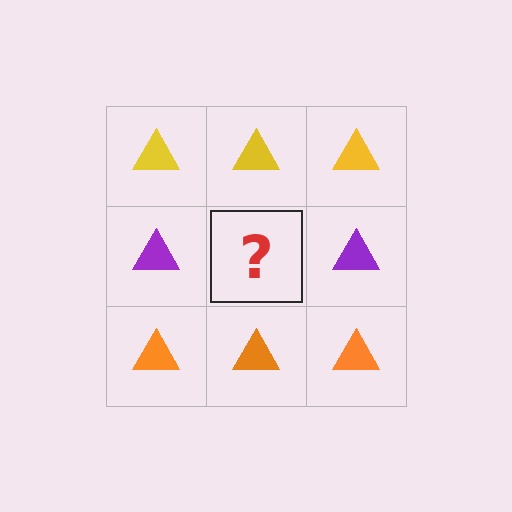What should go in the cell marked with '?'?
The missing cell should contain a purple triangle.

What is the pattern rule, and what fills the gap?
The rule is that each row has a consistent color. The gap should be filled with a purple triangle.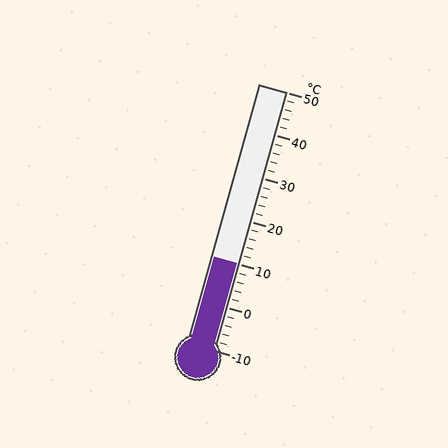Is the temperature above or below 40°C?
The temperature is below 40°C.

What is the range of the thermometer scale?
The thermometer scale ranges from -10°C to 50°C.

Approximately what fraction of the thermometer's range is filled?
The thermometer is filled to approximately 35% of its range.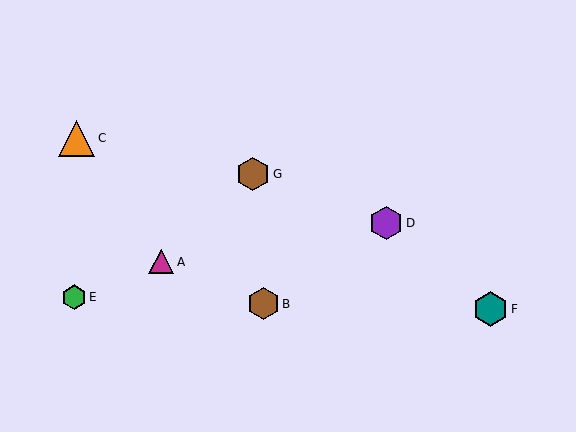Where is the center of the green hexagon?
The center of the green hexagon is at (74, 297).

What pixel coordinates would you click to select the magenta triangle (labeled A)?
Click at (161, 262) to select the magenta triangle A.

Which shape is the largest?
The orange triangle (labeled C) is the largest.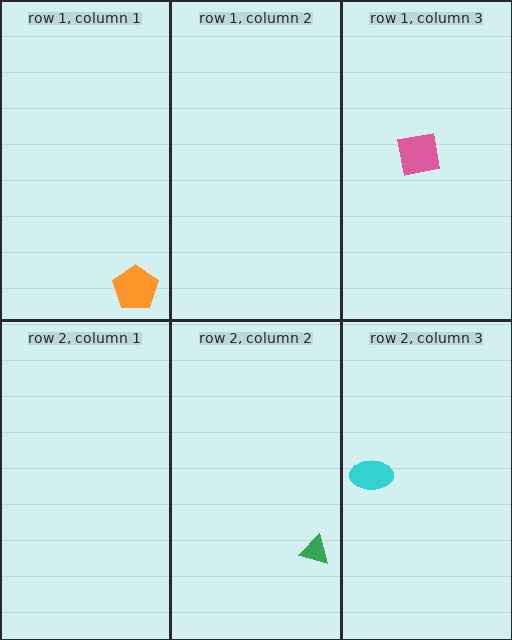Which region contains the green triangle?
The row 2, column 2 region.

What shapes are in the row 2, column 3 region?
The cyan ellipse.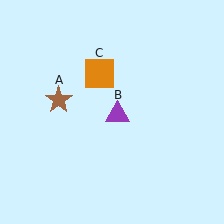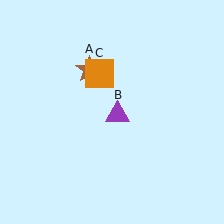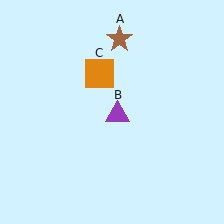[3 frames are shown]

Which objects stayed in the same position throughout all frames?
Purple triangle (object B) and orange square (object C) remained stationary.